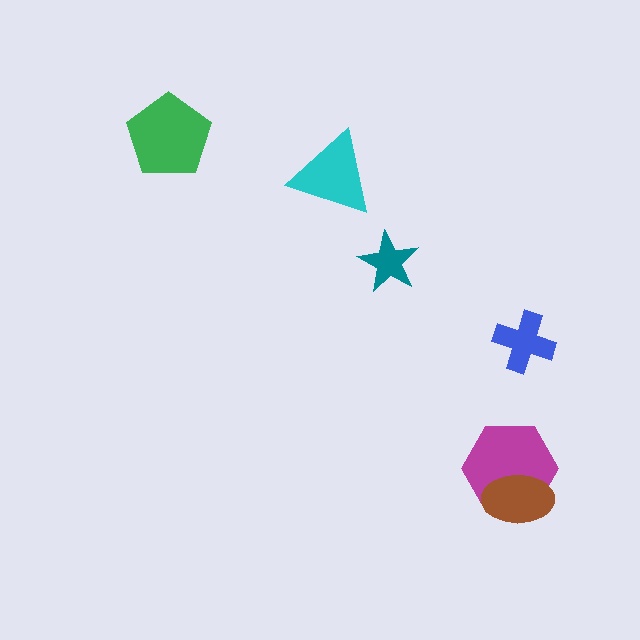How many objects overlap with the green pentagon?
0 objects overlap with the green pentagon.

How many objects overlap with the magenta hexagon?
1 object overlaps with the magenta hexagon.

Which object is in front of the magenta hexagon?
The brown ellipse is in front of the magenta hexagon.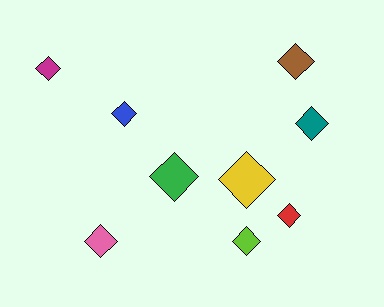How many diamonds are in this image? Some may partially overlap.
There are 9 diamonds.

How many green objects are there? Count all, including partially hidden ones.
There is 1 green object.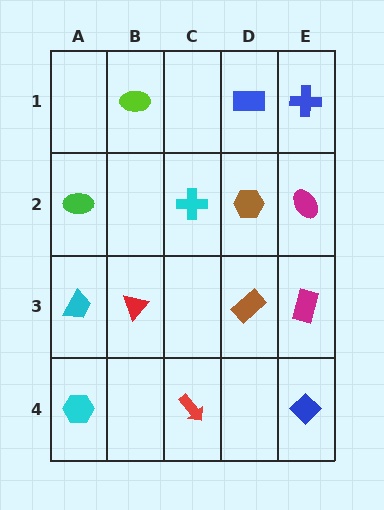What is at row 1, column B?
A lime ellipse.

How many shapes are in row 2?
4 shapes.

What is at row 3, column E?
A magenta rectangle.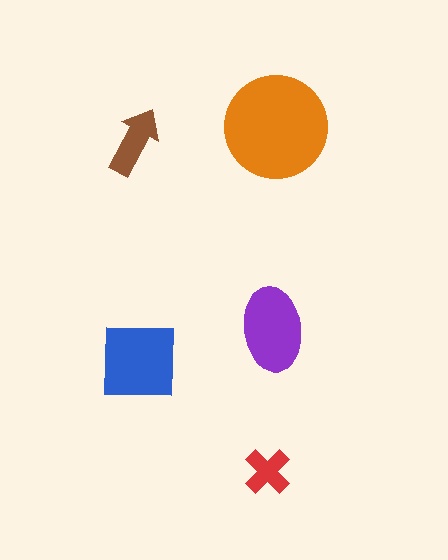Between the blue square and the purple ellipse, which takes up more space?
The blue square.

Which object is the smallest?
The red cross.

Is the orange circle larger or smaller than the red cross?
Larger.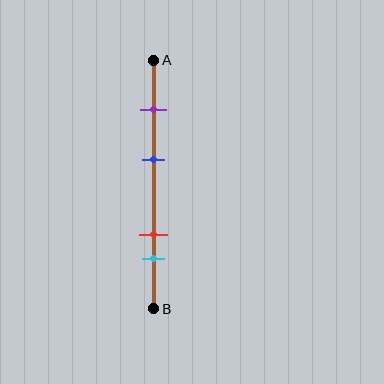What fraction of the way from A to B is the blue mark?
The blue mark is approximately 40% (0.4) of the way from A to B.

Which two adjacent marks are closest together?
The red and cyan marks are the closest adjacent pair.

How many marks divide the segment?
There are 4 marks dividing the segment.